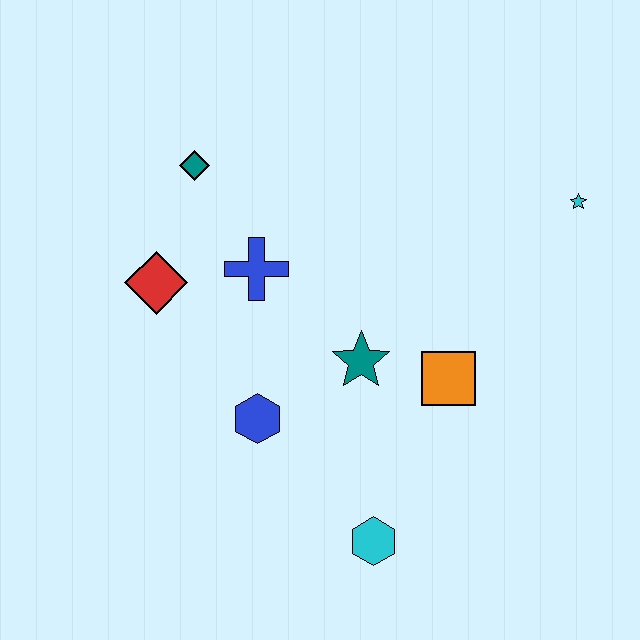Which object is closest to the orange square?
The teal star is closest to the orange square.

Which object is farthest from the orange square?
The teal diamond is farthest from the orange square.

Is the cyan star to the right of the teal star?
Yes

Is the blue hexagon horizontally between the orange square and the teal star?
No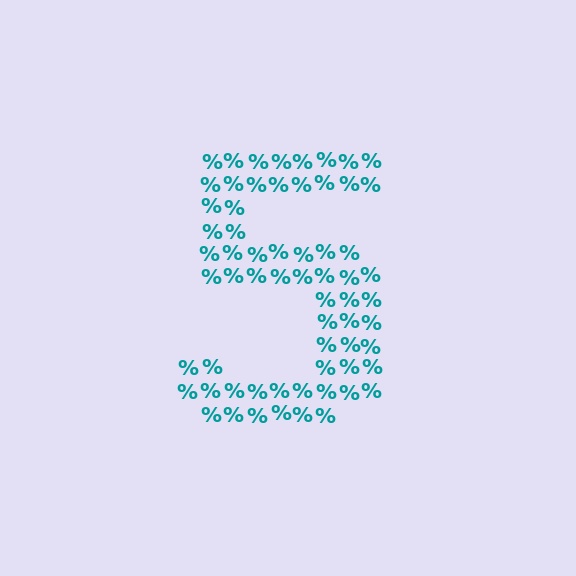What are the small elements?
The small elements are percent signs.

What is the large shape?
The large shape is the digit 5.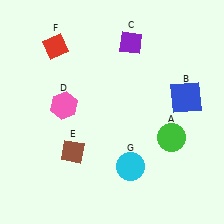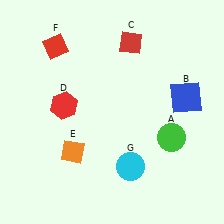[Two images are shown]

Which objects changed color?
C changed from purple to red. D changed from pink to red. E changed from brown to orange.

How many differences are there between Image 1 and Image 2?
There are 3 differences between the two images.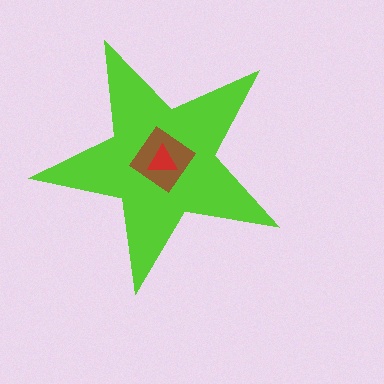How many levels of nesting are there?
3.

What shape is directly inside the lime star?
The brown diamond.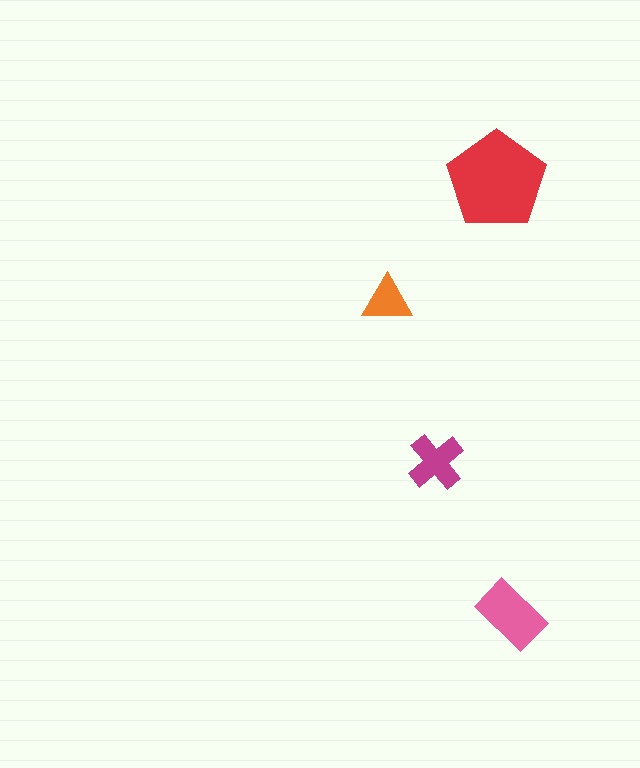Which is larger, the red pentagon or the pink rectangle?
The red pentagon.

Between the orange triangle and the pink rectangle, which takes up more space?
The pink rectangle.